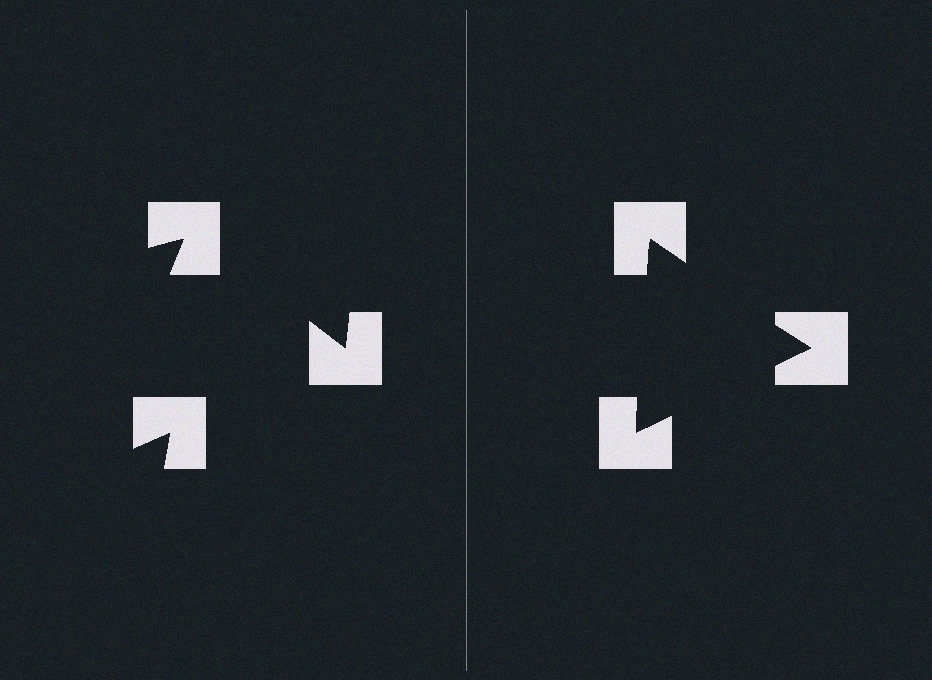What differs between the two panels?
The notched squares are positioned identically on both sides; only the wedge orientations differ. On the right they align to a triangle; on the left they are misaligned.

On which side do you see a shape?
An illusory triangle appears on the right side. On the left side the wedge cuts are rotated, so no coherent shape forms.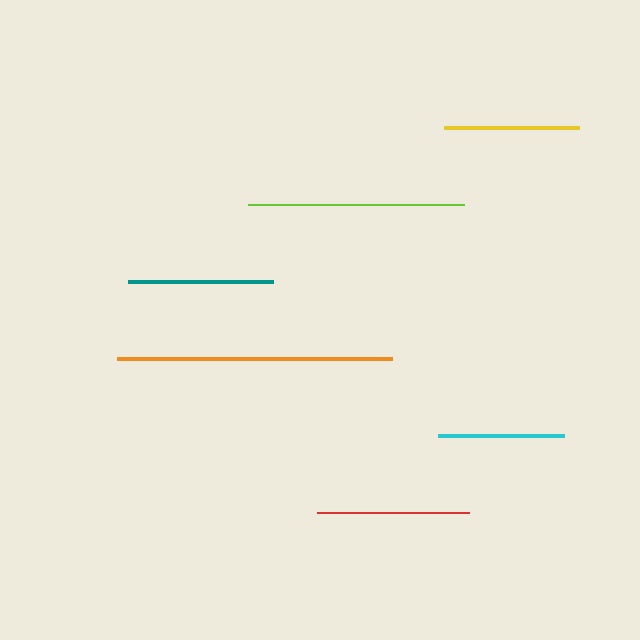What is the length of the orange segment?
The orange segment is approximately 275 pixels long.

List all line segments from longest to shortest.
From longest to shortest: orange, lime, red, teal, yellow, cyan.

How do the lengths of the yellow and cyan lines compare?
The yellow and cyan lines are approximately the same length.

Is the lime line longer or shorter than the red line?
The lime line is longer than the red line.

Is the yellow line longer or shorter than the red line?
The red line is longer than the yellow line.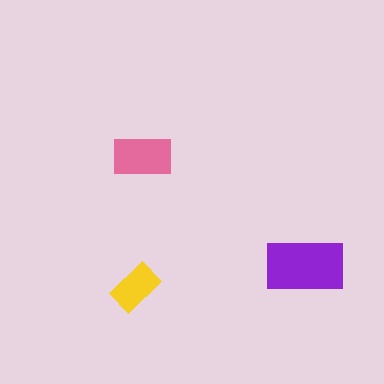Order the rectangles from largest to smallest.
the purple one, the pink one, the yellow one.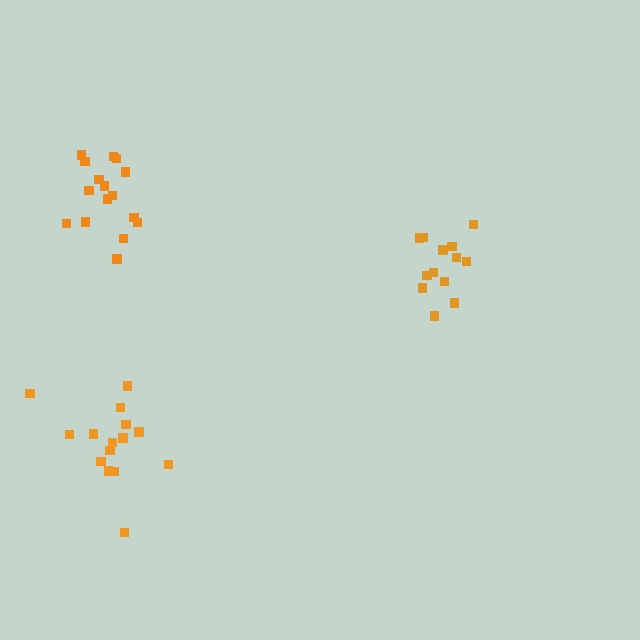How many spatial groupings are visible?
There are 3 spatial groupings.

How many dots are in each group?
Group 1: 13 dots, Group 2: 16 dots, Group 3: 15 dots (44 total).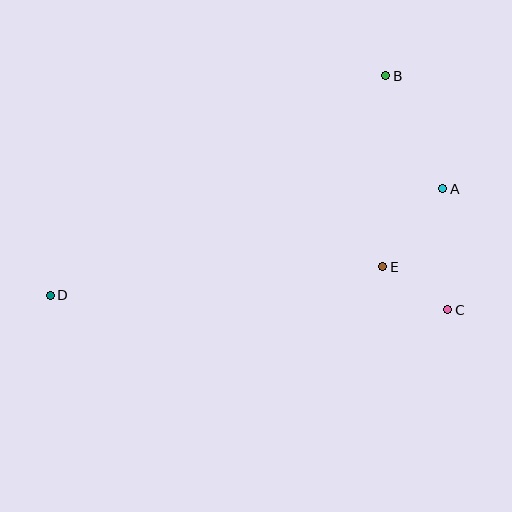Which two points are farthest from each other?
Points A and D are farthest from each other.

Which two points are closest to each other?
Points C and E are closest to each other.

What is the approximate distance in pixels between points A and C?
The distance between A and C is approximately 121 pixels.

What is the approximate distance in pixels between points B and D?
The distance between B and D is approximately 401 pixels.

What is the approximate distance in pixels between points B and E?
The distance between B and E is approximately 191 pixels.